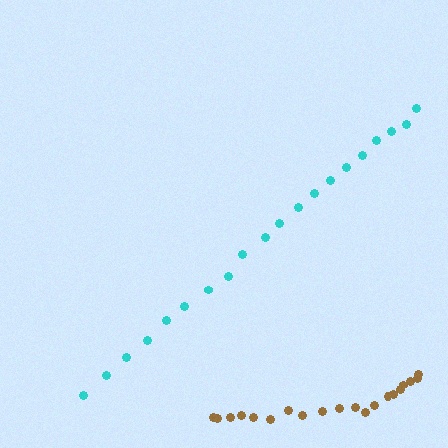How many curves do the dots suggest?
There are 2 distinct paths.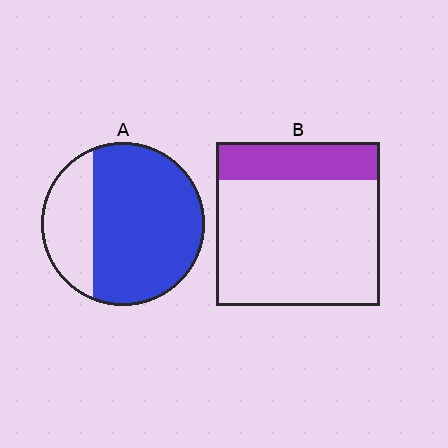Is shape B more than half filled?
No.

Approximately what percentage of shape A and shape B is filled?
A is approximately 75% and B is approximately 25%.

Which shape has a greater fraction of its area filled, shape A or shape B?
Shape A.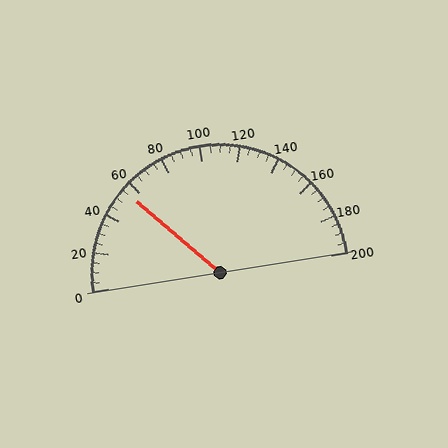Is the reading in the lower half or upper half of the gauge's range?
The reading is in the lower half of the range (0 to 200).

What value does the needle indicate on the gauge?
The needle indicates approximately 55.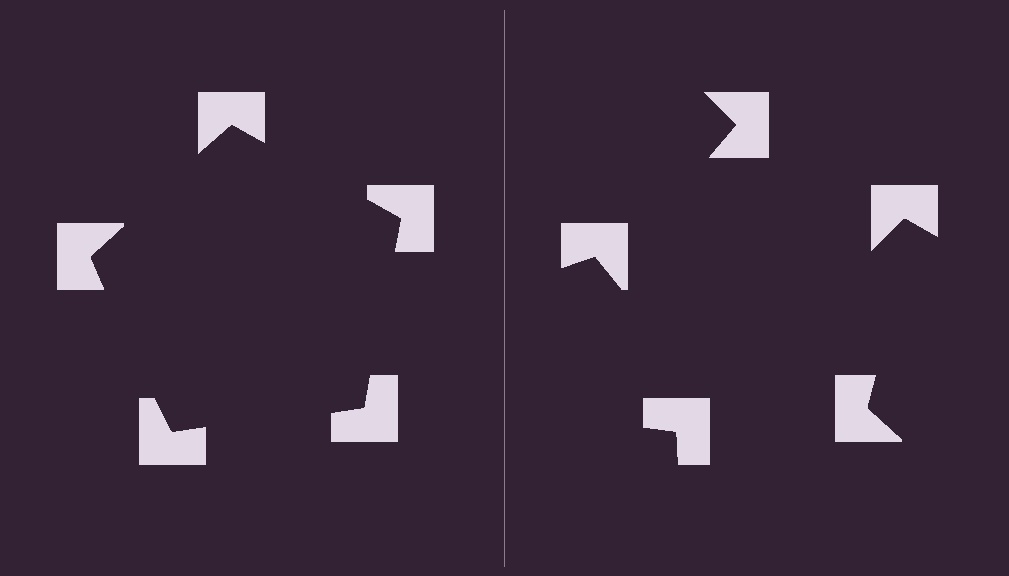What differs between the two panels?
The notched squares are positioned identically on both sides; only the wedge orientations differ. On the left they align to a pentagon; on the right they are misaligned.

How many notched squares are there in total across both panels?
10 — 5 on each side.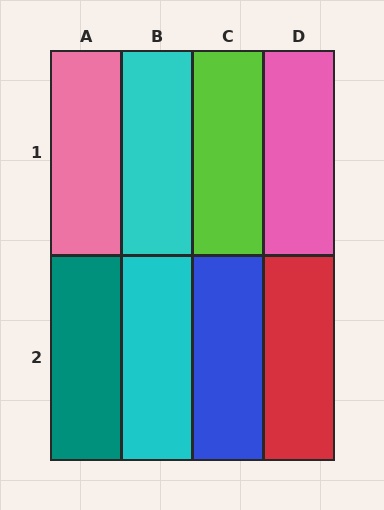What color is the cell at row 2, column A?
Teal.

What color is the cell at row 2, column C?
Blue.